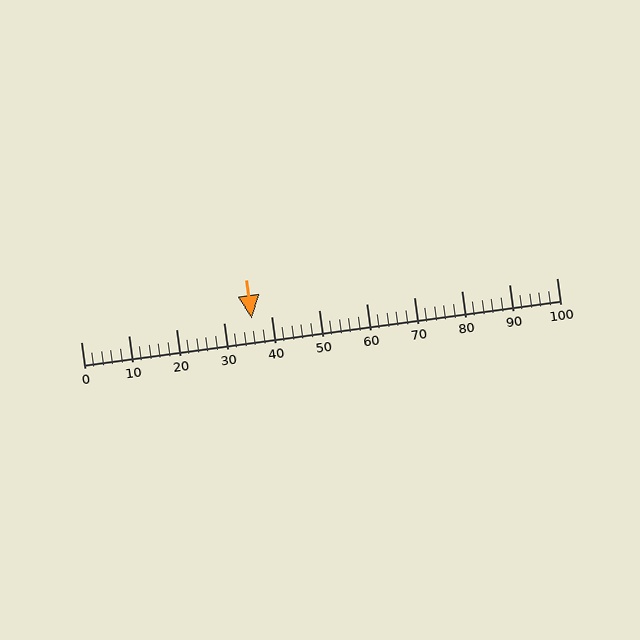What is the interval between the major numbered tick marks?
The major tick marks are spaced 10 units apart.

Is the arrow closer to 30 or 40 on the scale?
The arrow is closer to 40.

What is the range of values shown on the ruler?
The ruler shows values from 0 to 100.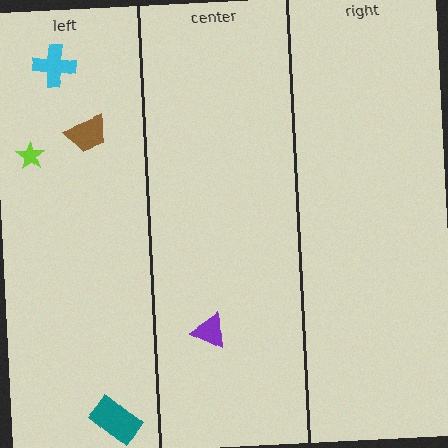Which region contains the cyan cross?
The left region.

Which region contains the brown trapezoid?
The left region.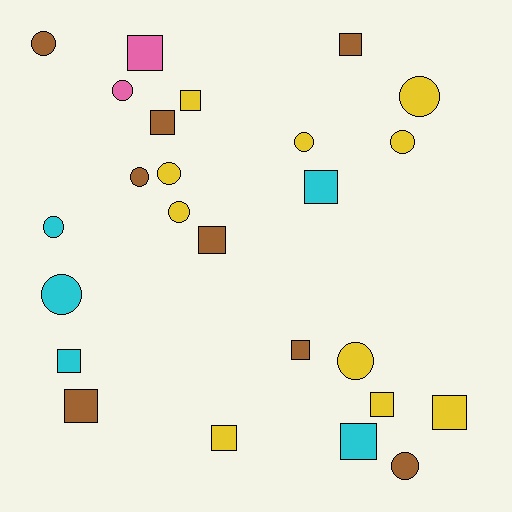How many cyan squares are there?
There are 3 cyan squares.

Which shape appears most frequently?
Square, with 13 objects.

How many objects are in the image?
There are 25 objects.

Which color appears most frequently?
Yellow, with 10 objects.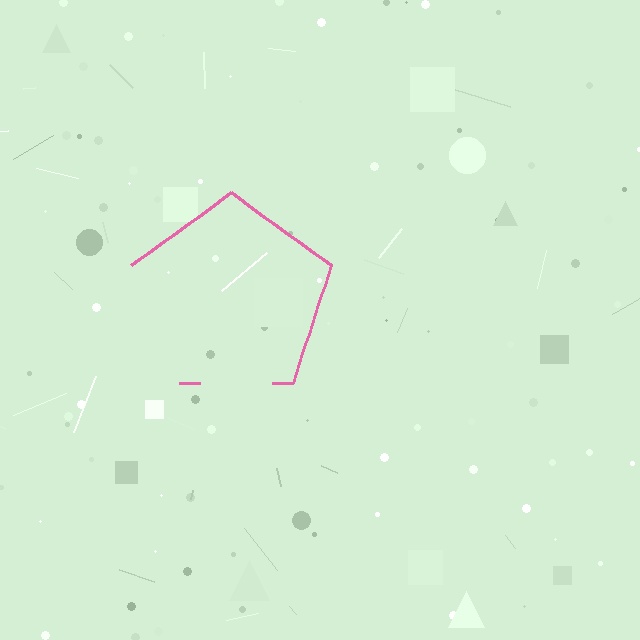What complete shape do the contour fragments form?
The contour fragments form a pentagon.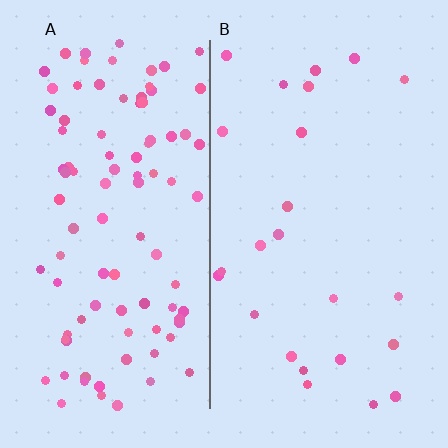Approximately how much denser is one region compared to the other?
Approximately 4.0× — region A over region B.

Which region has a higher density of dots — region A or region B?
A (the left).